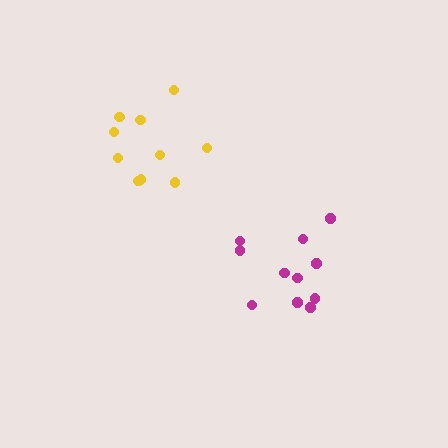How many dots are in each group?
Group 1: 11 dots, Group 2: 10 dots (21 total).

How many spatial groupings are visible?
There are 2 spatial groupings.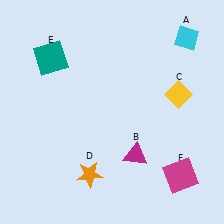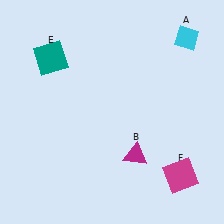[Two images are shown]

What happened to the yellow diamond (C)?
The yellow diamond (C) was removed in Image 2. It was in the top-right area of Image 1.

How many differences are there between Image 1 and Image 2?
There are 2 differences between the two images.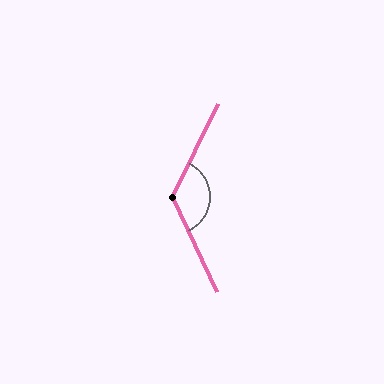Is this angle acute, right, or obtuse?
It is obtuse.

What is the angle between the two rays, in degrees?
Approximately 129 degrees.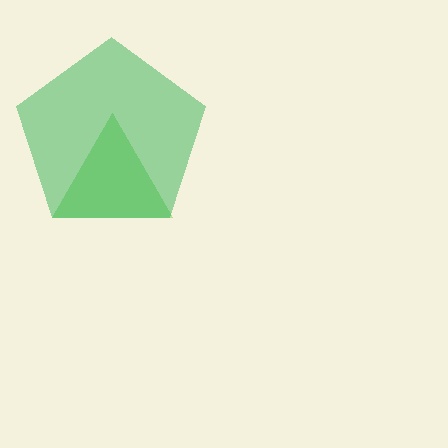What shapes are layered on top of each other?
The layered shapes are: a lime triangle, a green pentagon.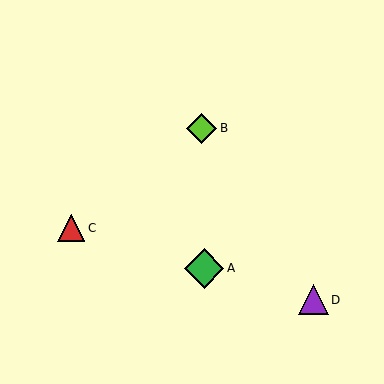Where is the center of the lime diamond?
The center of the lime diamond is at (202, 128).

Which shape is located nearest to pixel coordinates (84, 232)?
The red triangle (labeled C) at (71, 228) is nearest to that location.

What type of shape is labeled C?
Shape C is a red triangle.